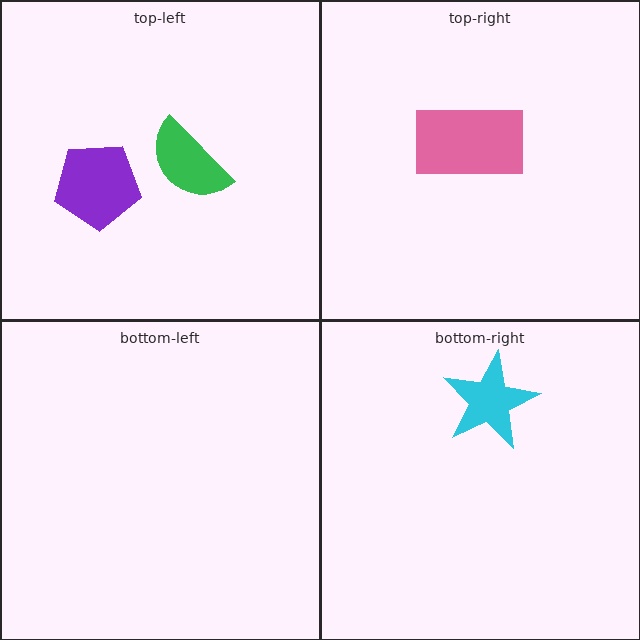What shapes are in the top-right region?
The pink rectangle.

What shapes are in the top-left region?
The green semicircle, the purple pentagon.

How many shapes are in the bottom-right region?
1.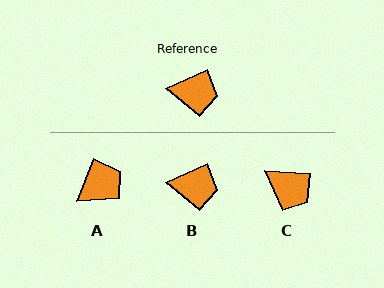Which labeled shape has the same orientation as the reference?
B.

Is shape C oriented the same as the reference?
No, it is off by about 27 degrees.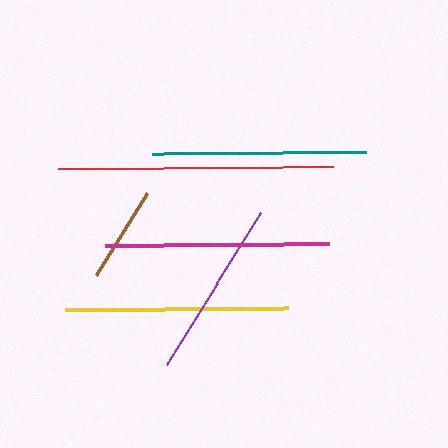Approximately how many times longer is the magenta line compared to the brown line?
The magenta line is approximately 2.3 times the length of the brown line.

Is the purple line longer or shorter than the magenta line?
The magenta line is longer than the purple line.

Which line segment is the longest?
The red line is the longest at approximately 275 pixels.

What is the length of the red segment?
The red segment is approximately 275 pixels long.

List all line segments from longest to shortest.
From longest to shortest: red, magenta, yellow, teal, purple, brown.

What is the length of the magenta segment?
The magenta segment is approximately 224 pixels long.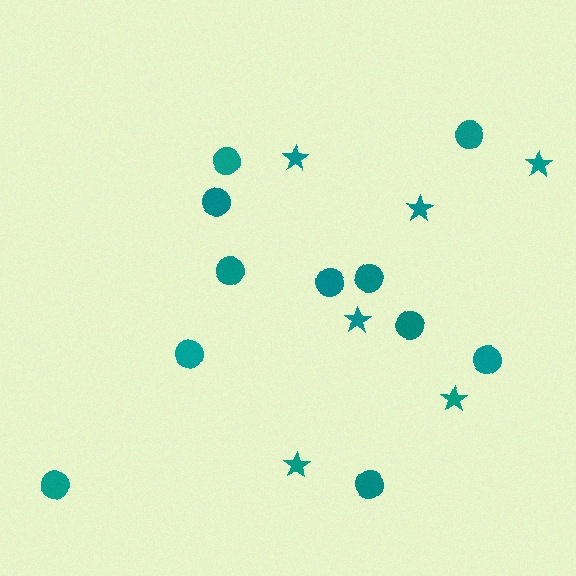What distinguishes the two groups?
There are 2 groups: one group of circles (11) and one group of stars (6).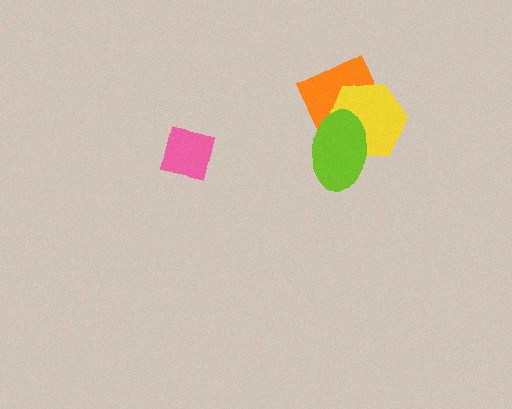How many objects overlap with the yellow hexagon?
2 objects overlap with the yellow hexagon.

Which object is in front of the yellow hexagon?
The lime ellipse is in front of the yellow hexagon.